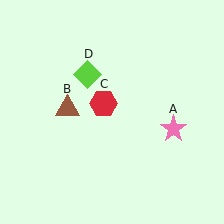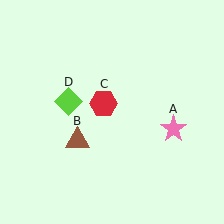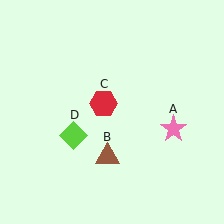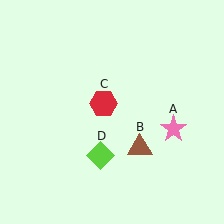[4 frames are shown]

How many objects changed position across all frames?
2 objects changed position: brown triangle (object B), lime diamond (object D).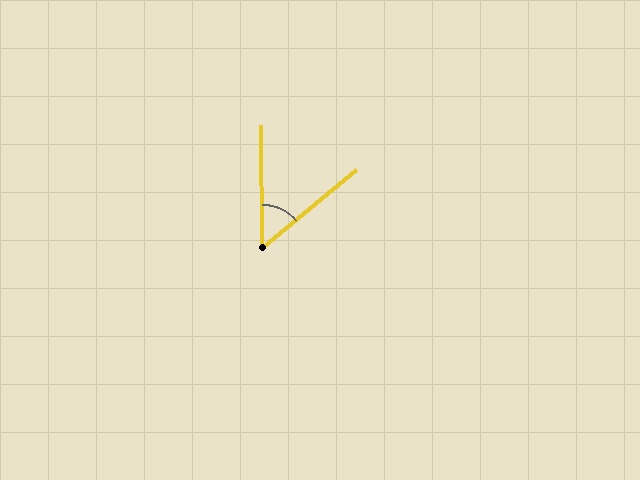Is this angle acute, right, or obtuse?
It is acute.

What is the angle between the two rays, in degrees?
Approximately 51 degrees.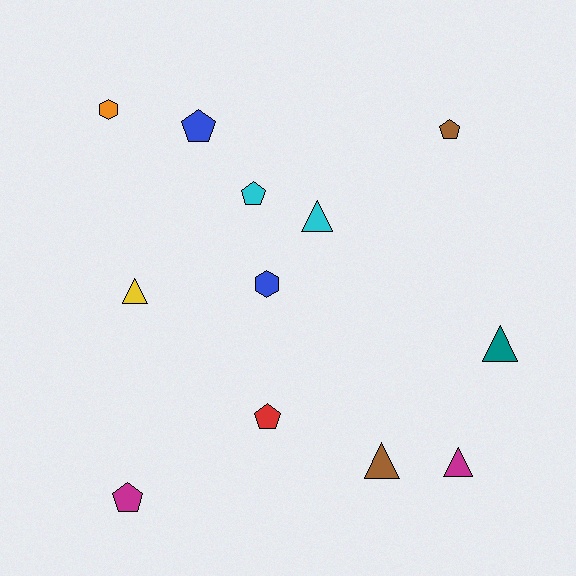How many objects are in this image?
There are 12 objects.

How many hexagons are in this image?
There are 2 hexagons.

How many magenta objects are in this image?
There are 2 magenta objects.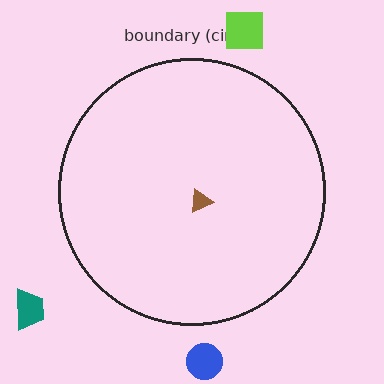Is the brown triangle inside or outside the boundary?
Inside.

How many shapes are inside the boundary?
1 inside, 3 outside.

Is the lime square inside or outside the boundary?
Outside.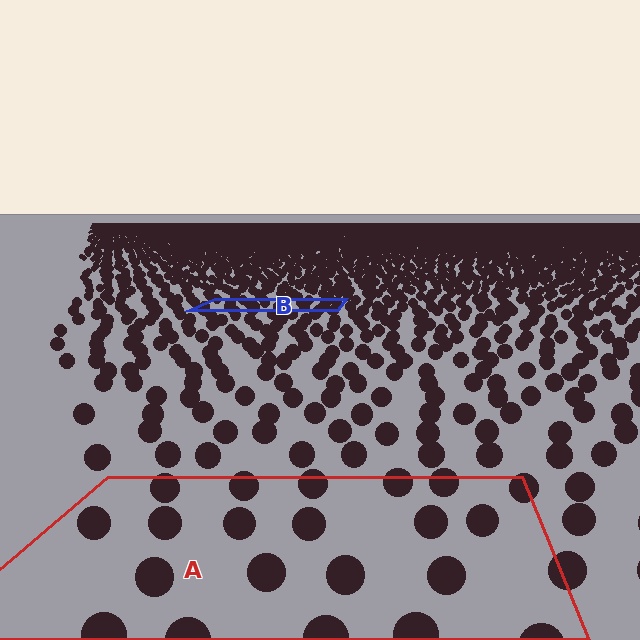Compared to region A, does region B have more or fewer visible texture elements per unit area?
Region B has more texture elements per unit area — they are packed more densely because it is farther away.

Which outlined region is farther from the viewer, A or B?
Region B is farther from the viewer — the texture elements inside it appear smaller and more densely packed.